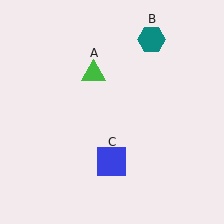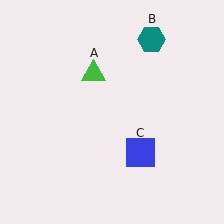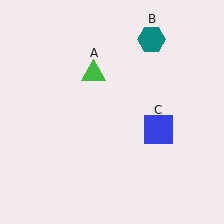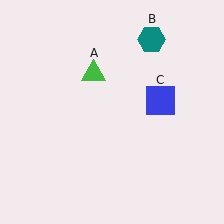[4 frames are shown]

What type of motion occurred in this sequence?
The blue square (object C) rotated counterclockwise around the center of the scene.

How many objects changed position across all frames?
1 object changed position: blue square (object C).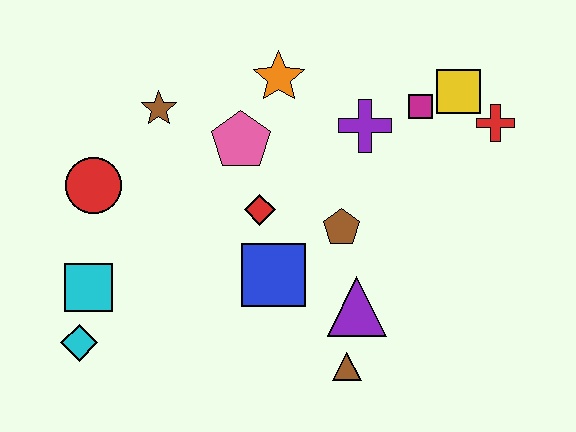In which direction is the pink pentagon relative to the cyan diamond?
The pink pentagon is above the cyan diamond.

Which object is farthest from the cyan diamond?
The red cross is farthest from the cyan diamond.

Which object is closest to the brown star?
The pink pentagon is closest to the brown star.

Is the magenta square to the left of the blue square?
No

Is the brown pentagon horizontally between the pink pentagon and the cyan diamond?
No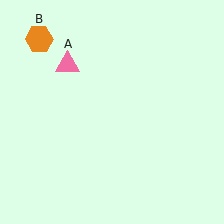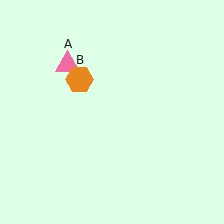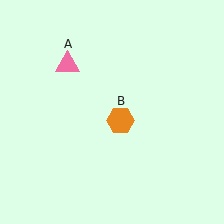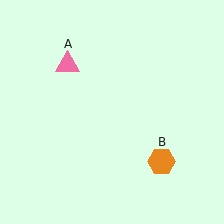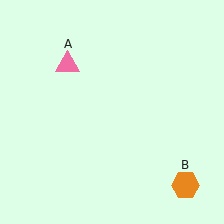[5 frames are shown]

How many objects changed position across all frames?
1 object changed position: orange hexagon (object B).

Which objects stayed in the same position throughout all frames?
Pink triangle (object A) remained stationary.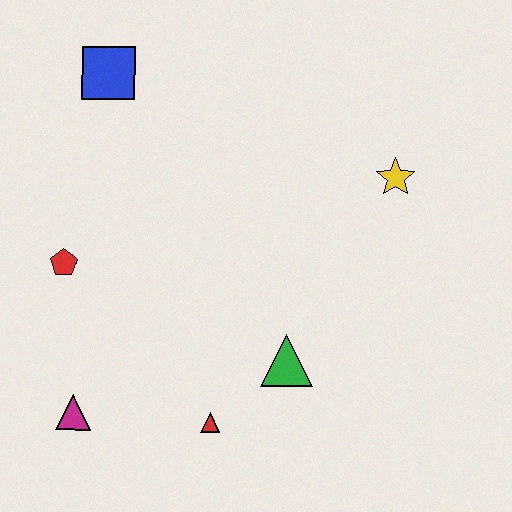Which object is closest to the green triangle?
The red triangle is closest to the green triangle.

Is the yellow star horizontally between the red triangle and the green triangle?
No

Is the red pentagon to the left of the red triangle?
Yes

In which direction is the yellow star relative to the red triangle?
The yellow star is above the red triangle.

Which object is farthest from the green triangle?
The blue square is farthest from the green triangle.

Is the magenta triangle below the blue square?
Yes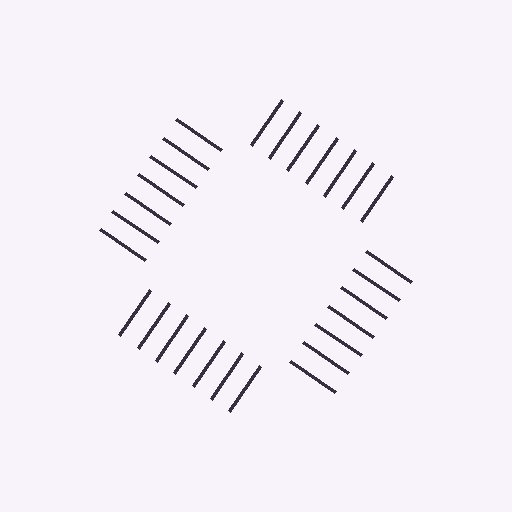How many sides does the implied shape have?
4 sides — the line-ends trace a square.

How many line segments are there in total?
28 — 7 along each of the 4 edges.